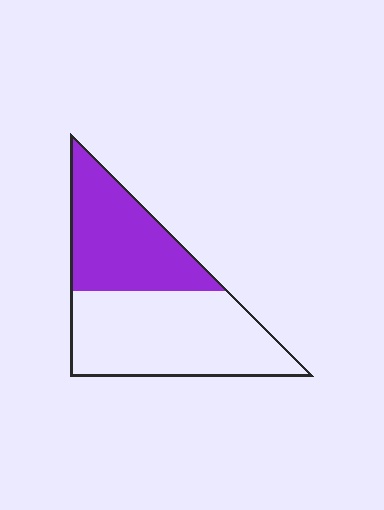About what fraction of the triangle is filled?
About two fifths (2/5).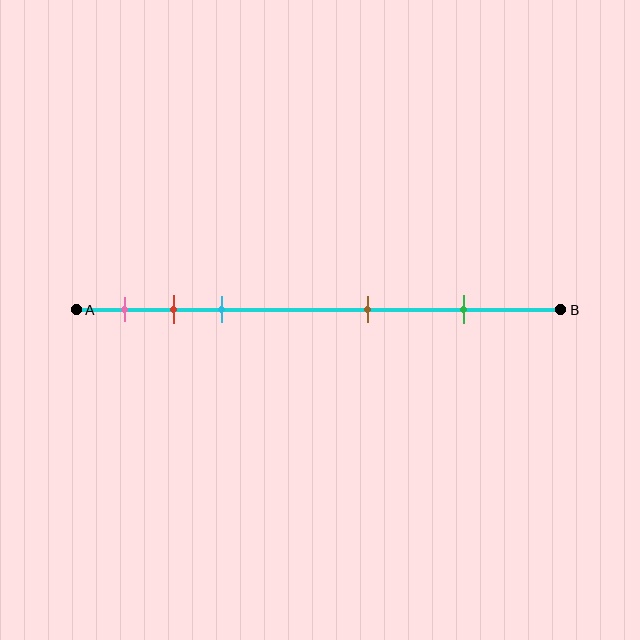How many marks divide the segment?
There are 5 marks dividing the segment.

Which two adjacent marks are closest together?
The red and cyan marks are the closest adjacent pair.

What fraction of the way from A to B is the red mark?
The red mark is approximately 20% (0.2) of the way from A to B.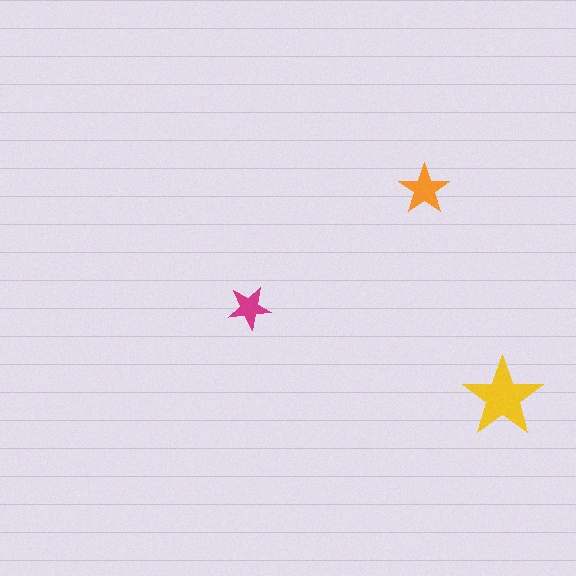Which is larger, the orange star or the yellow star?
The yellow one.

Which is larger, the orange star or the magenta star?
The orange one.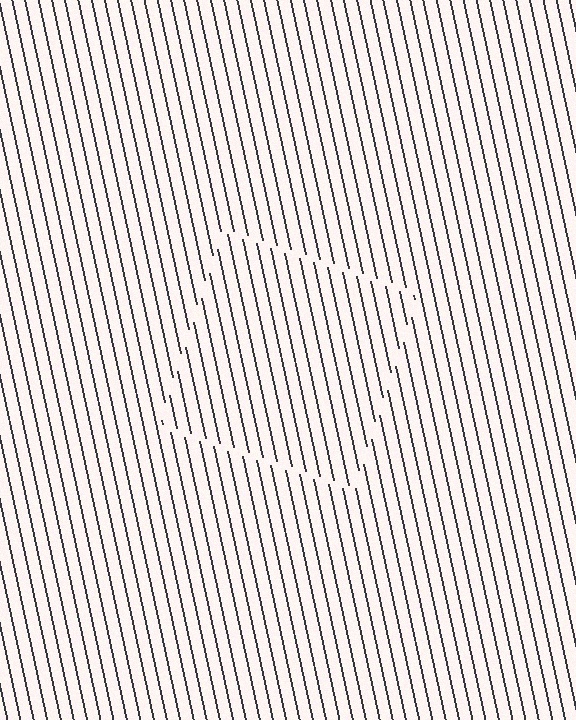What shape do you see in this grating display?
An illusory square. The interior of the shape contains the same grating, shifted by half a period — the contour is defined by the phase discontinuity where line-ends from the inner and outer gratings abut.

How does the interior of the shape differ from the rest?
The interior of the shape contains the same grating, shifted by half a period — the contour is defined by the phase discontinuity where line-ends from the inner and outer gratings abut.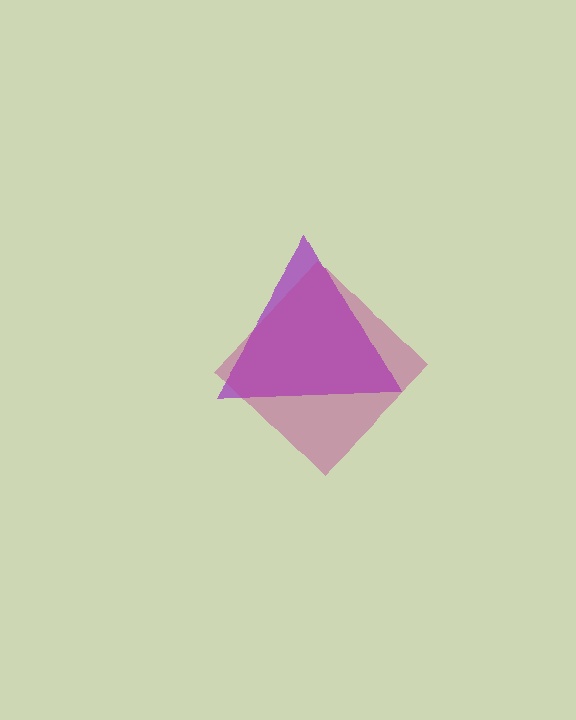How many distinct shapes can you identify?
There are 2 distinct shapes: a purple triangle, a magenta diamond.